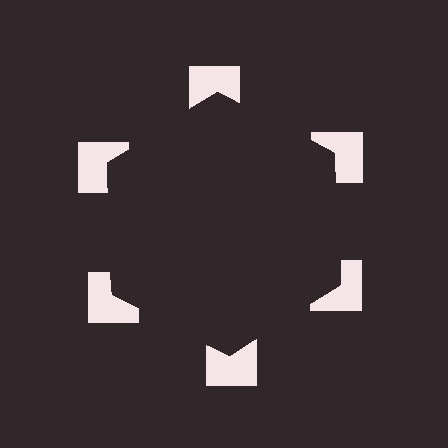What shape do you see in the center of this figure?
An illusory hexagon — its edges are inferred from the aligned wedge cuts in the notched squares, not physically drawn.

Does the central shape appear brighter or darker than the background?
It typically appears slightly darker than the background, even though no actual brightness change is drawn.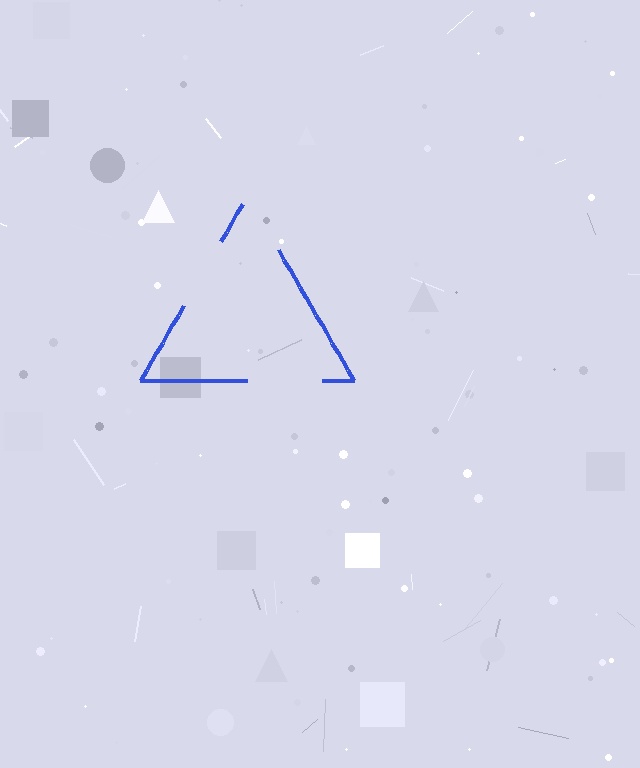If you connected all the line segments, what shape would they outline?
They would outline a triangle.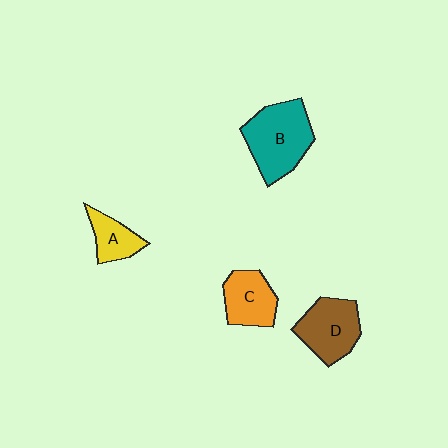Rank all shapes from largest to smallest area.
From largest to smallest: B (teal), D (brown), C (orange), A (yellow).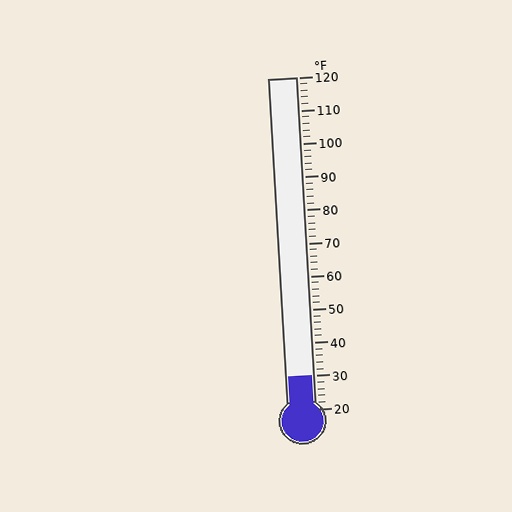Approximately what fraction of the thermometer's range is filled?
The thermometer is filled to approximately 10% of its range.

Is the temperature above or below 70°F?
The temperature is below 70°F.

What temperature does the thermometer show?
The thermometer shows approximately 30°F.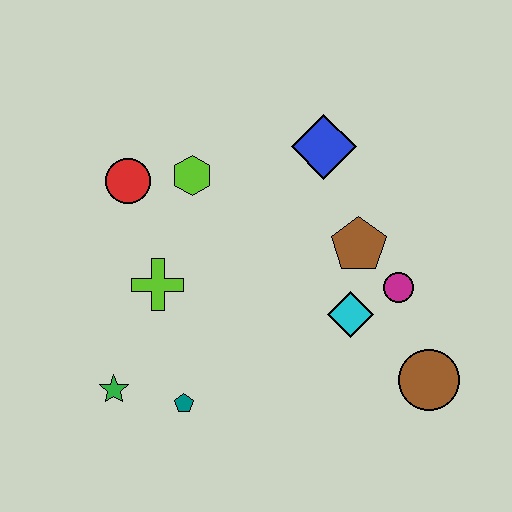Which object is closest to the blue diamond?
The brown pentagon is closest to the blue diamond.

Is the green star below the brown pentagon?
Yes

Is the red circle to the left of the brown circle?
Yes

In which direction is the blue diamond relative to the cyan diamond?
The blue diamond is above the cyan diamond.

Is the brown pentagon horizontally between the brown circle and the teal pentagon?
Yes